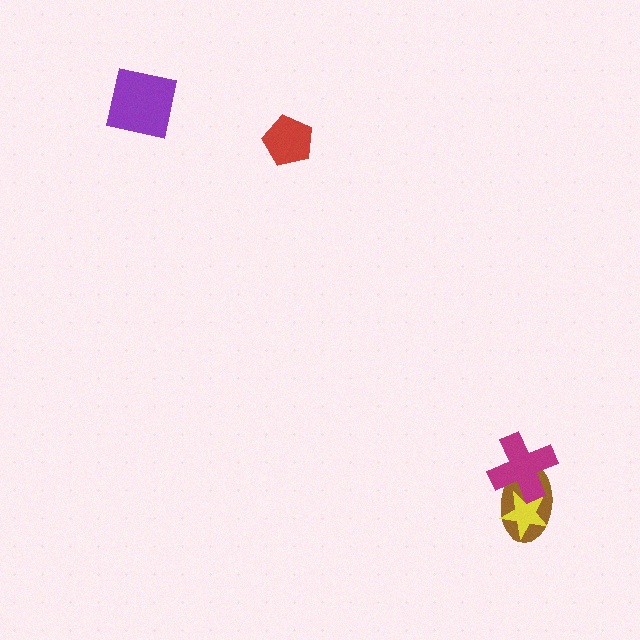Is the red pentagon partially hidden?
No, no other shape covers it.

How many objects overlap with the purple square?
0 objects overlap with the purple square.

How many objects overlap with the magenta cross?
2 objects overlap with the magenta cross.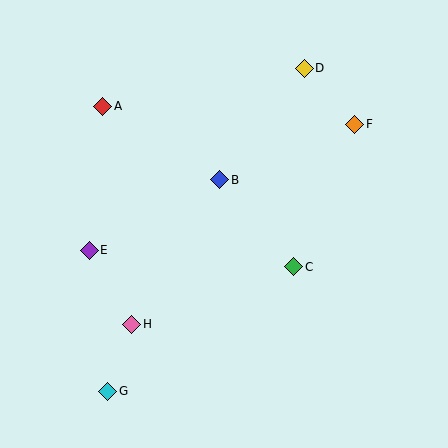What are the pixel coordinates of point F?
Point F is at (355, 124).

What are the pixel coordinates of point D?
Point D is at (304, 68).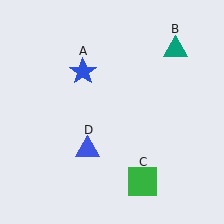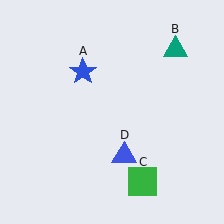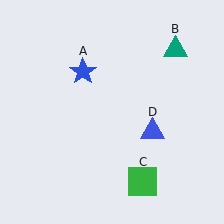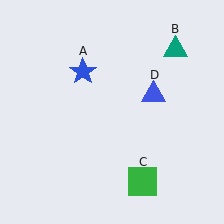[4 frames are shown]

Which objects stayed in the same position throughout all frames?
Blue star (object A) and teal triangle (object B) and green square (object C) remained stationary.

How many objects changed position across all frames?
1 object changed position: blue triangle (object D).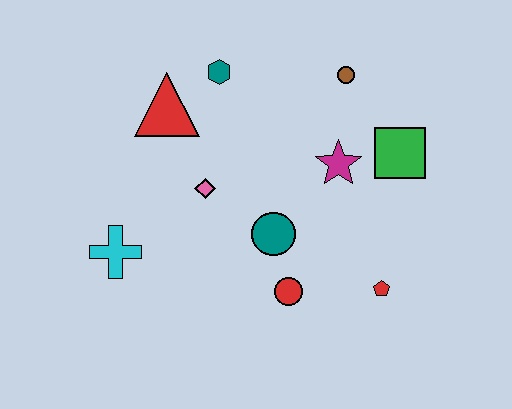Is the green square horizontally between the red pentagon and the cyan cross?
No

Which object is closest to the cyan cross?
The pink diamond is closest to the cyan cross.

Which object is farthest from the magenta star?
The cyan cross is farthest from the magenta star.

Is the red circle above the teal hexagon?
No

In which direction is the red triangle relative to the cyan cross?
The red triangle is above the cyan cross.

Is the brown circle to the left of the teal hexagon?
No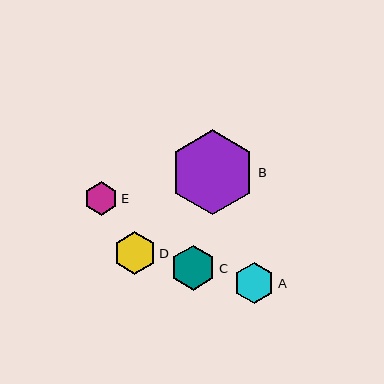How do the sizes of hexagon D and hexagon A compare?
Hexagon D and hexagon A are approximately the same size.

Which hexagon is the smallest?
Hexagon E is the smallest with a size of approximately 33 pixels.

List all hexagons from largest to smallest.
From largest to smallest: B, C, D, A, E.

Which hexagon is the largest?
Hexagon B is the largest with a size of approximately 85 pixels.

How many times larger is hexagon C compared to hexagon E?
Hexagon C is approximately 1.3 times the size of hexagon E.